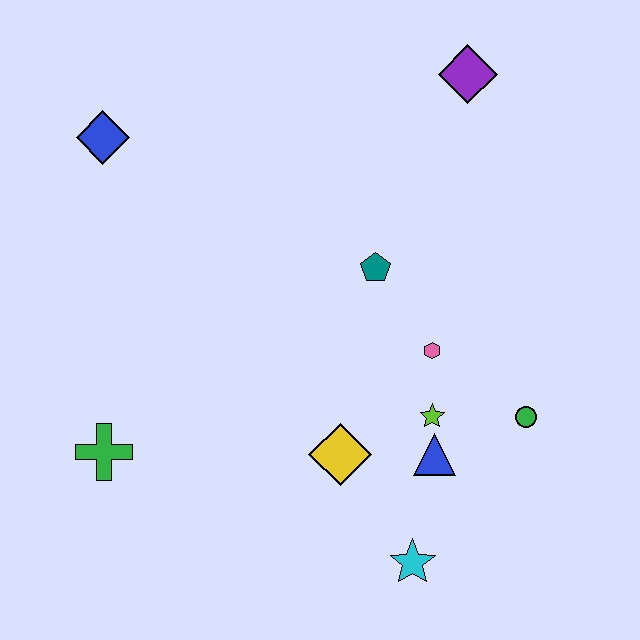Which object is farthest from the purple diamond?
The green cross is farthest from the purple diamond.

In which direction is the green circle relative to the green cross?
The green circle is to the right of the green cross.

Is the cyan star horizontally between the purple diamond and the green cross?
Yes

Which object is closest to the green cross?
The yellow diamond is closest to the green cross.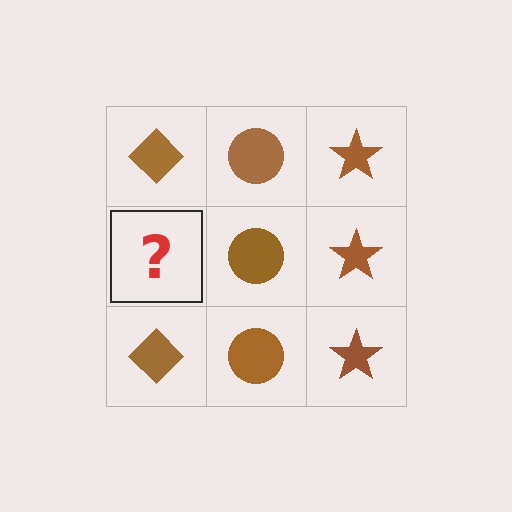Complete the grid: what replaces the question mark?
The question mark should be replaced with a brown diamond.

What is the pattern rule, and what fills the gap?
The rule is that each column has a consistent shape. The gap should be filled with a brown diamond.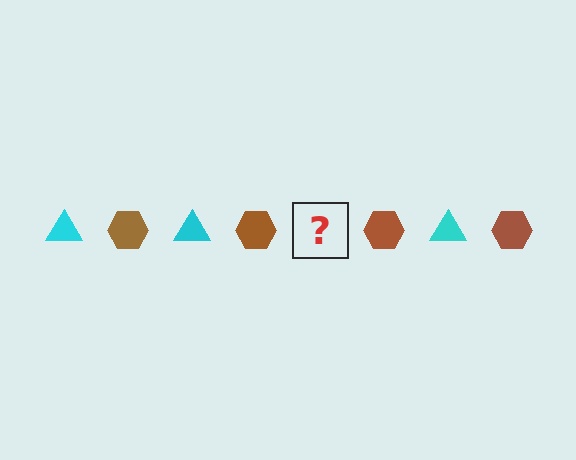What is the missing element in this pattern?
The missing element is a cyan triangle.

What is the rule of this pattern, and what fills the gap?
The rule is that the pattern alternates between cyan triangle and brown hexagon. The gap should be filled with a cyan triangle.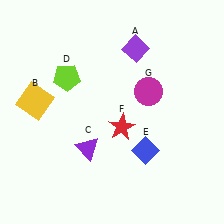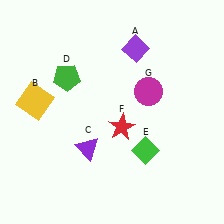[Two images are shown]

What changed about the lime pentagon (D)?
In Image 1, D is lime. In Image 2, it changed to green.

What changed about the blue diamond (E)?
In Image 1, E is blue. In Image 2, it changed to green.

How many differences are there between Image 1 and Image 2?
There are 2 differences between the two images.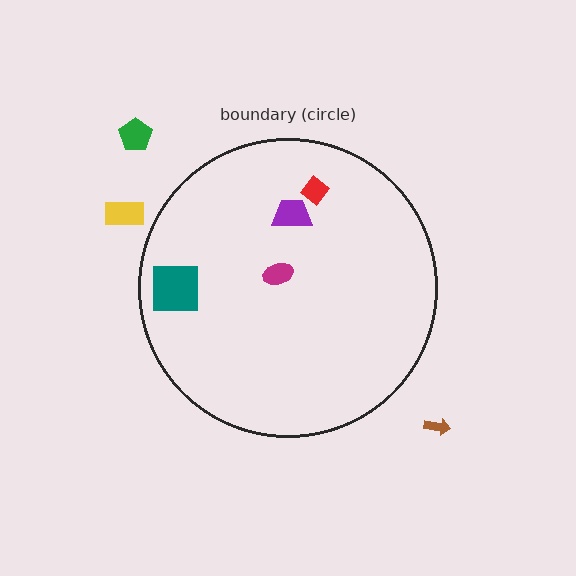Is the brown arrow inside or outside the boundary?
Outside.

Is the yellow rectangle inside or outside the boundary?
Outside.